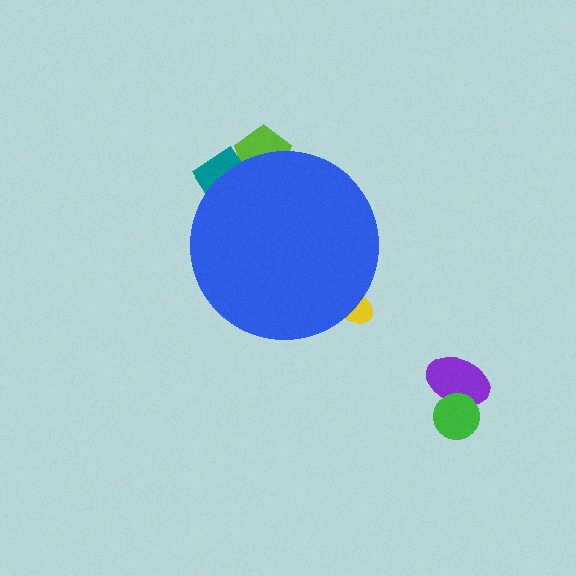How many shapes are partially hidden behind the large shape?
3 shapes are partially hidden.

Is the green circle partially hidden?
No, the green circle is fully visible.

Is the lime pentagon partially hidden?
Yes, the lime pentagon is partially hidden behind the blue circle.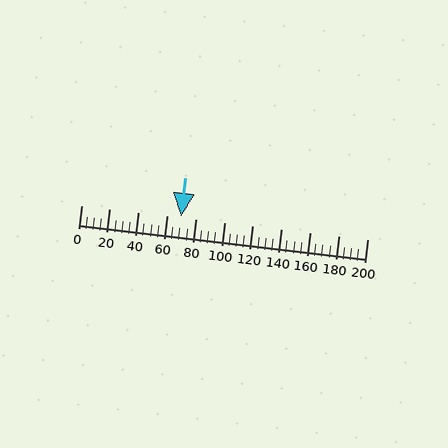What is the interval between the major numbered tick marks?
The major tick marks are spaced 20 units apart.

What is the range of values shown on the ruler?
The ruler shows values from 0 to 200.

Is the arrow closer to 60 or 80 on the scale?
The arrow is closer to 80.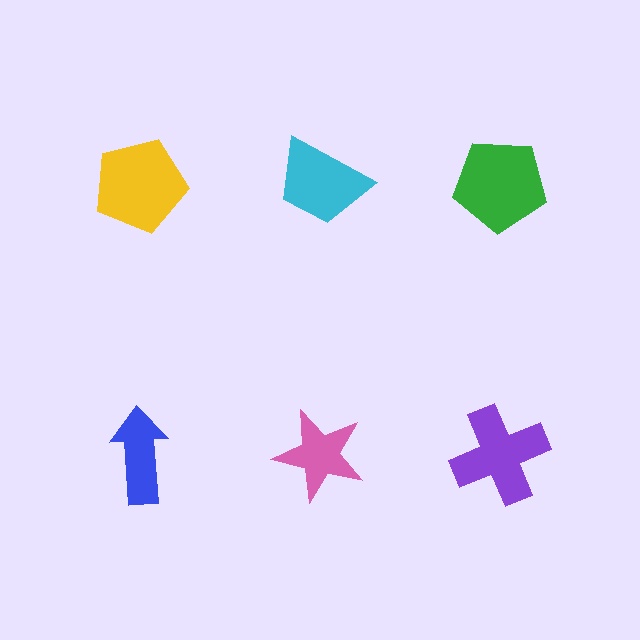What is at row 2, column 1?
A blue arrow.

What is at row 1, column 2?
A cyan trapezoid.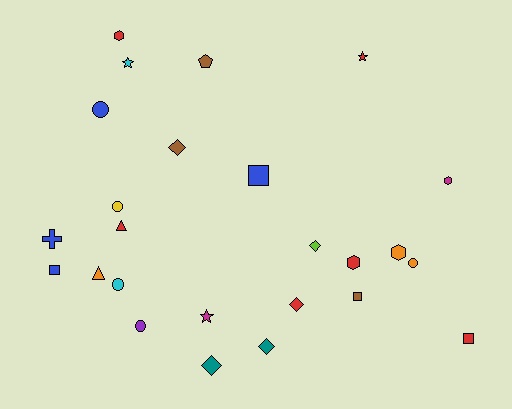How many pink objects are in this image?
There are no pink objects.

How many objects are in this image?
There are 25 objects.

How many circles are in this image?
There are 5 circles.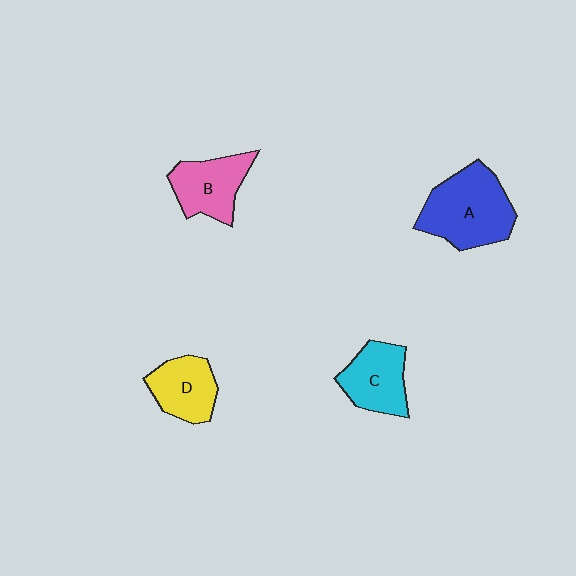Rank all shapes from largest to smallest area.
From largest to smallest: A (blue), B (pink), C (cyan), D (yellow).